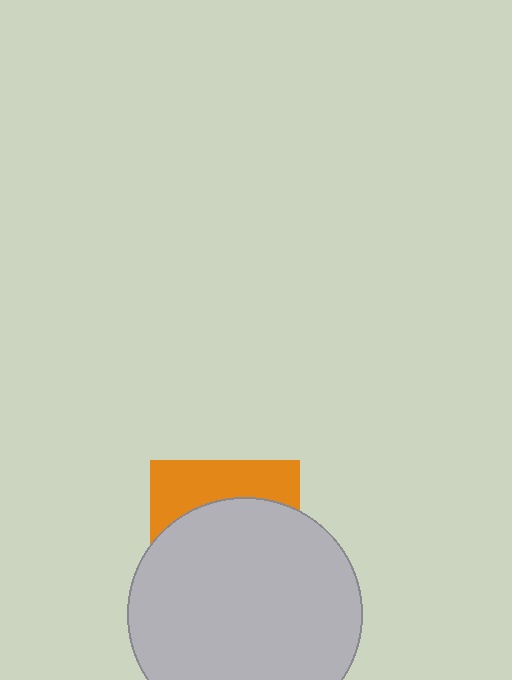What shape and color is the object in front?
The object in front is a light gray circle.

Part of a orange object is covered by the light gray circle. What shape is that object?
It is a square.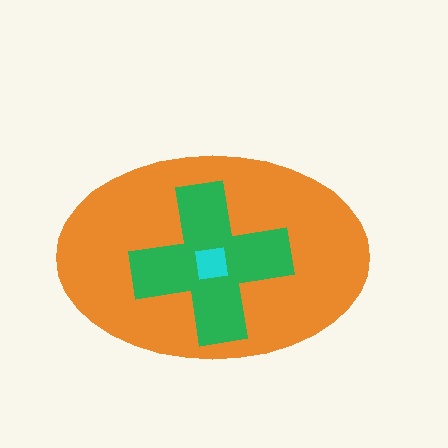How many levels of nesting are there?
3.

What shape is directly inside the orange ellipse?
The green cross.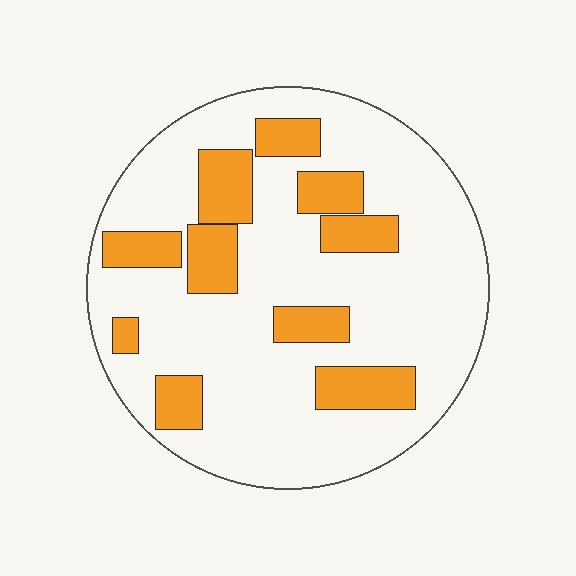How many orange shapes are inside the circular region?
10.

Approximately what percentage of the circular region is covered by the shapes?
Approximately 25%.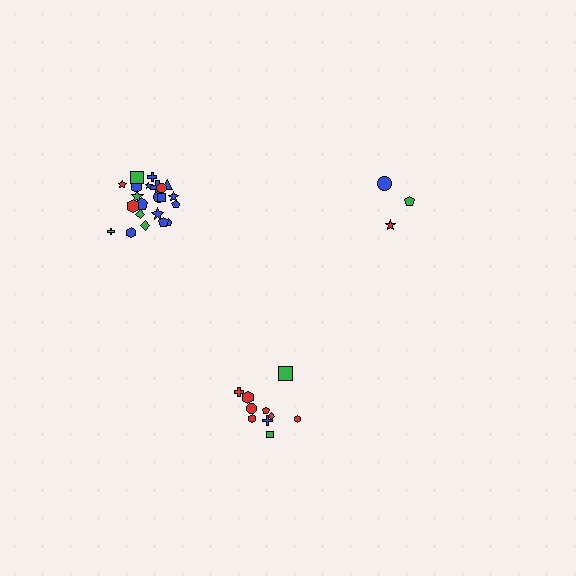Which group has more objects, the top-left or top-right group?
The top-left group.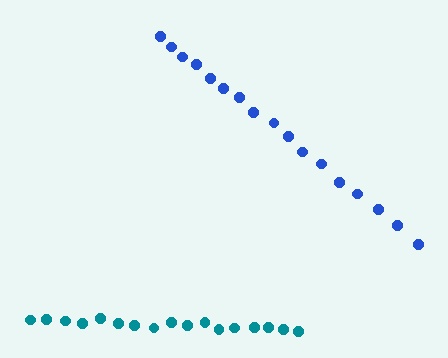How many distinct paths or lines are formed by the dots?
There are 2 distinct paths.